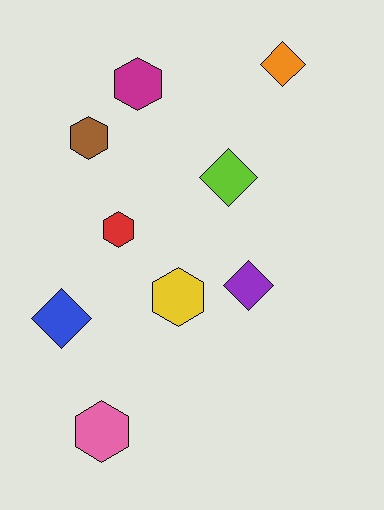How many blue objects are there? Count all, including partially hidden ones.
There is 1 blue object.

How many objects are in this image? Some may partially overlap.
There are 9 objects.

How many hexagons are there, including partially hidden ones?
There are 5 hexagons.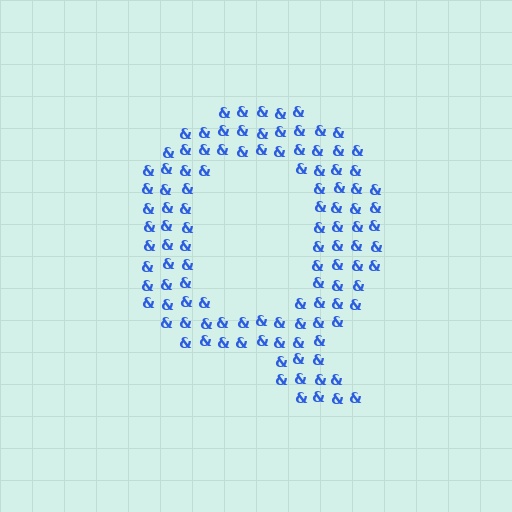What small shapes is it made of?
It is made of small ampersands.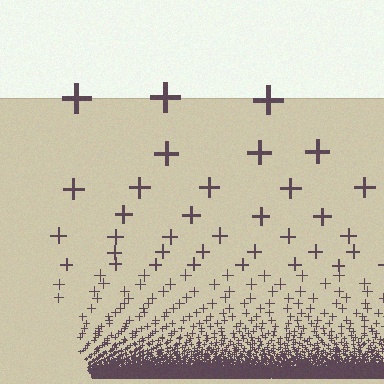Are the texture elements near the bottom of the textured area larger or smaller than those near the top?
Smaller. The gradient is inverted — elements near the bottom are smaller and denser.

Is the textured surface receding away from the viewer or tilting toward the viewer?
The surface appears to tilt toward the viewer. Texture elements get larger and sparser toward the top.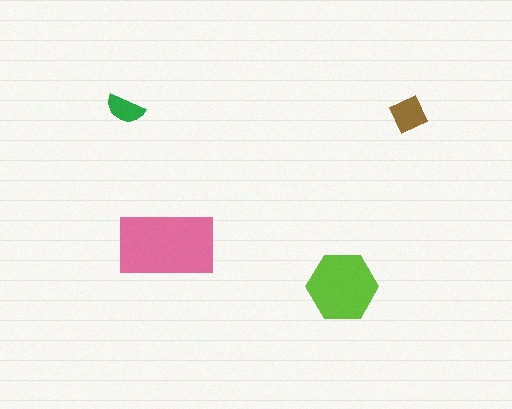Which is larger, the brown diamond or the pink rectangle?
The pink rectangle.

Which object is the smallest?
The green semicircle.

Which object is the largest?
The pink rectangle.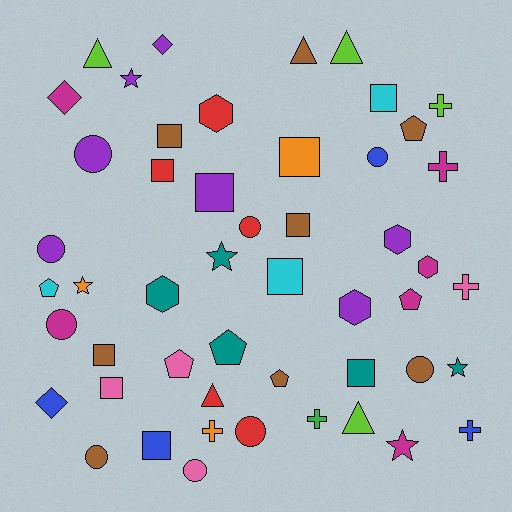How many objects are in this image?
There are 50 objects.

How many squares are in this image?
There are 11 squares.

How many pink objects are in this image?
There are 4 pink objects.